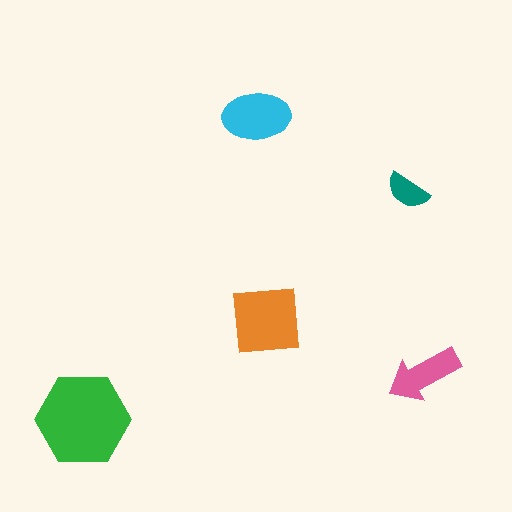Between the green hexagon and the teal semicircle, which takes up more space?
The green hexagon.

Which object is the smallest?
The teal semicircle.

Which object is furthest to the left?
The green hexagon is leftmost.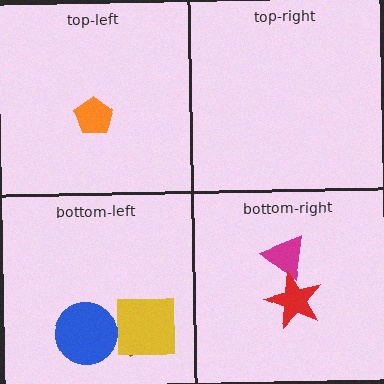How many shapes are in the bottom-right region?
2.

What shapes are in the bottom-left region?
The brown rectangle, the blue circle, the yellow square.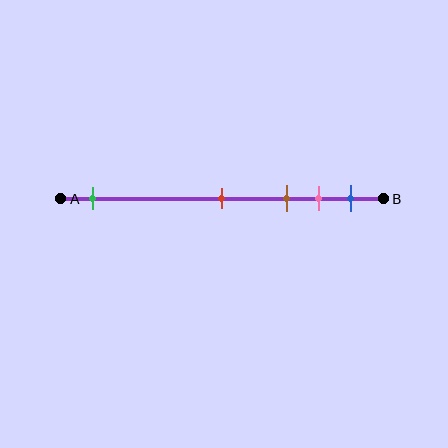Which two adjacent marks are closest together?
The pink and blue marks are the closest adjacent pair.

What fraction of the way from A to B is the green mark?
The green mark is approximately 10% (0.1) of the way from A to B.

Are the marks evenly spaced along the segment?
No, the marks are not evenly spaced.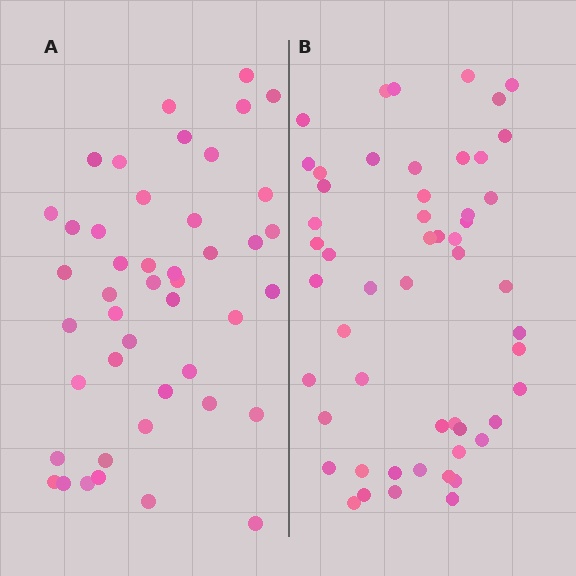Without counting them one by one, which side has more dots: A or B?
Region B (the right region) has more dots.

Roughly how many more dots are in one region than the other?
Region B has roughly 8 or so more dots than region A.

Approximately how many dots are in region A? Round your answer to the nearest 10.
About 40 dots. (The exact count is 45, which rounds to 40.)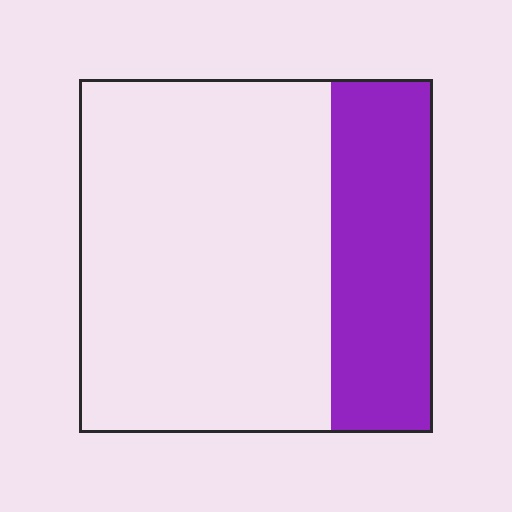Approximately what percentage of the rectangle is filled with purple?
Approximately 30%.